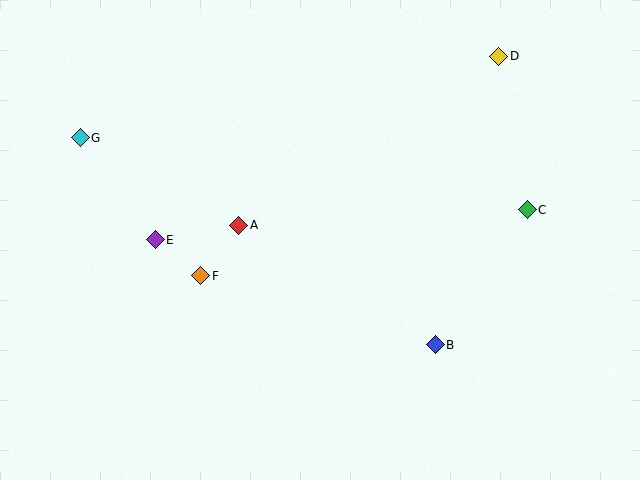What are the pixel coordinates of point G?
Point G is at (80, 138).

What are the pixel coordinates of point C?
Point C is at (527, 210).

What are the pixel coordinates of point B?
Point B is at (435, 345).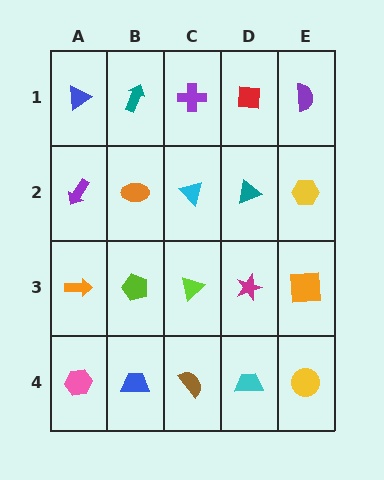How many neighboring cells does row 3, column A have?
3.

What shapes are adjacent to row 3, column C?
A cyan triangle (row 2, column C), a brown semicircle (row 4, column C), a lime pentagon (row 3, column B), a magenta star (row 3, column D).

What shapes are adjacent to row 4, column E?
An orange square (row 3, column E), a cyan trapezoid (row 4, column D).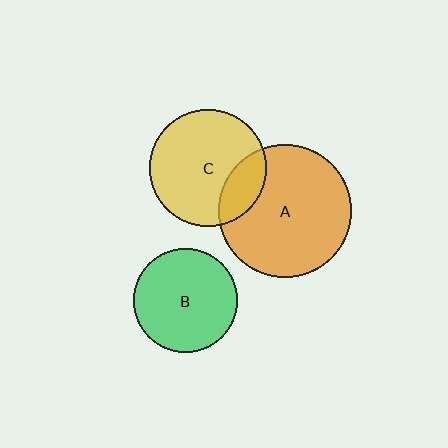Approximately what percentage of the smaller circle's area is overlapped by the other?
Approximately 20%.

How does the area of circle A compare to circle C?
Approximately 1.3 times.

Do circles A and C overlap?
Yes.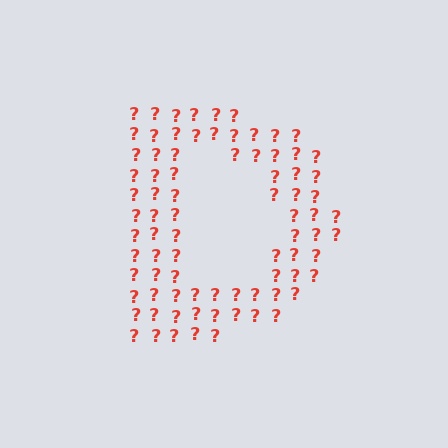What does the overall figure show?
The overall figure shows the letter D.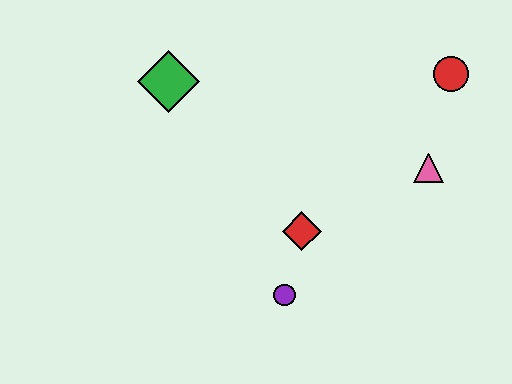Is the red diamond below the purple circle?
No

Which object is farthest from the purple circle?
The red circle is farthest from the purple circle.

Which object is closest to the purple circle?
The red diamond is closest to the purple circle.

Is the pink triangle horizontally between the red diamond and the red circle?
Yes